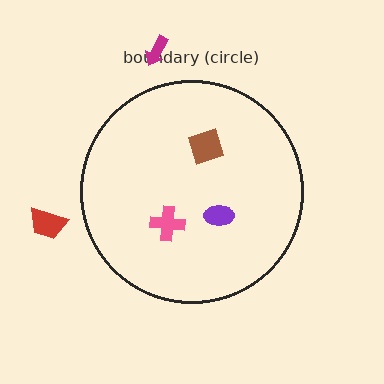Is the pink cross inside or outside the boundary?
Inside.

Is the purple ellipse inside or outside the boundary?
Inside.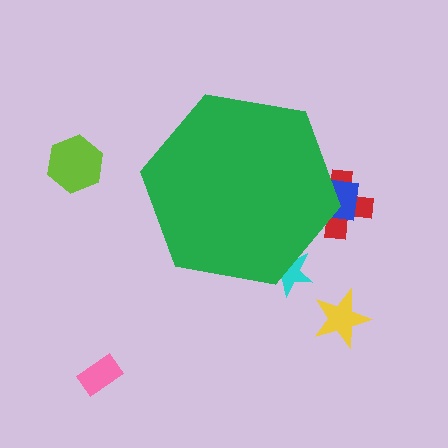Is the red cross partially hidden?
Yes, the red cross is partially hidden behind the green hexagon.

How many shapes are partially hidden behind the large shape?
3 shapes are partially hidden.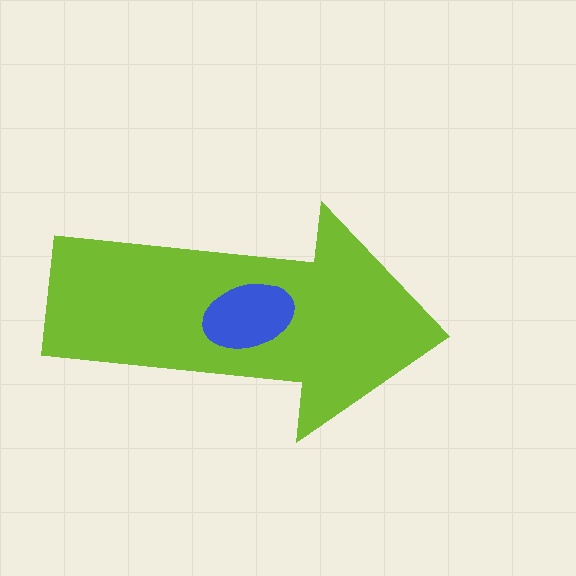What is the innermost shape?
The blue ellipse.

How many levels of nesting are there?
2.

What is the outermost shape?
The lime arrow.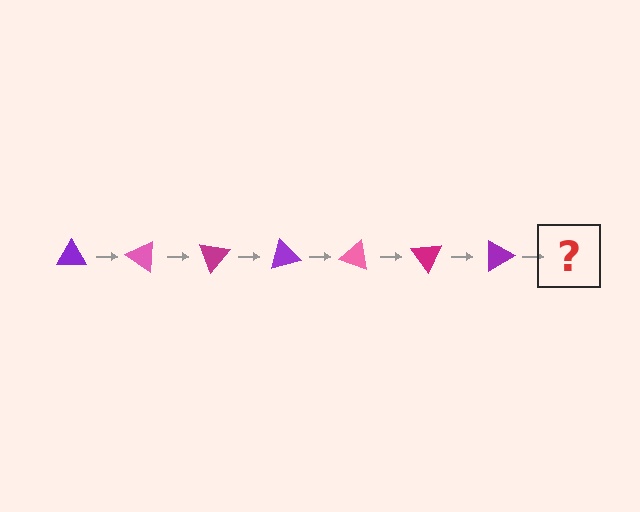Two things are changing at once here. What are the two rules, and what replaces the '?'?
The two rules are that it rotates 35 degrees each step and the color cycles through purple, pink, and magenta. The '?' should be a pink triangle, rotated 245 degrees from the start.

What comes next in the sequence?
The next element should be a pink triangle, rotated 245 degrees from the start.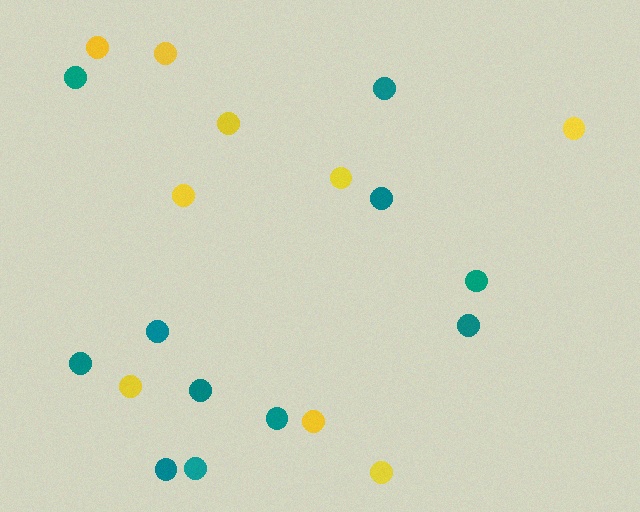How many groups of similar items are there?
There are 2 groups: one group of teal circles (11) and one group of yellow circles (9).